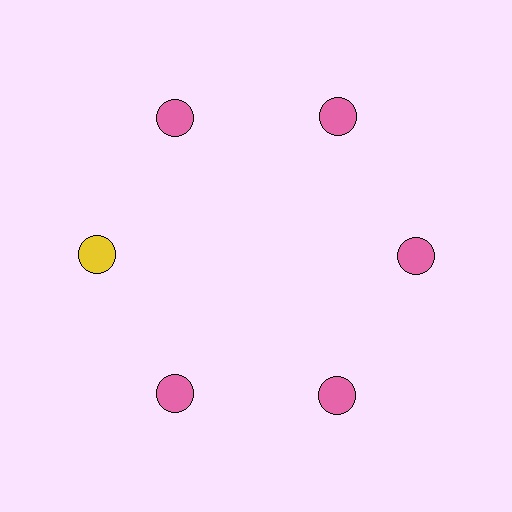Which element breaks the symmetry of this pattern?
The yellow circle at roughly the 9 o'clock position breaks the symmetry. All other shapes are pink circles.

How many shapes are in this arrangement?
There are 6 shapes arranged in a ring pattern.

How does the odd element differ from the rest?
It has a different color: yellow instead of pink.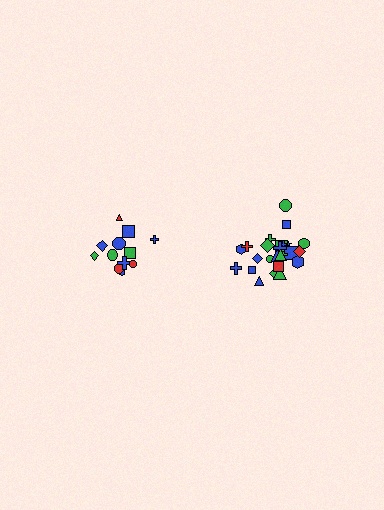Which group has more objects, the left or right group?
The right group.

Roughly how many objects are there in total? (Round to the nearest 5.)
Roughly 35 objects in total.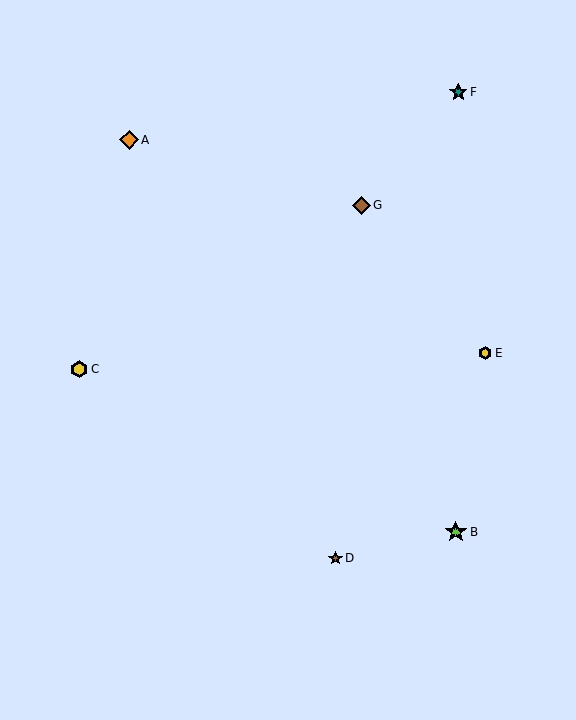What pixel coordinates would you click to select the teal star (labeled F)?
Click at (458, 92) to select the teal star F.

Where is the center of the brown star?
The center of the brown star is at (335, 558).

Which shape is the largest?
The lime star (labeled B) is the largest.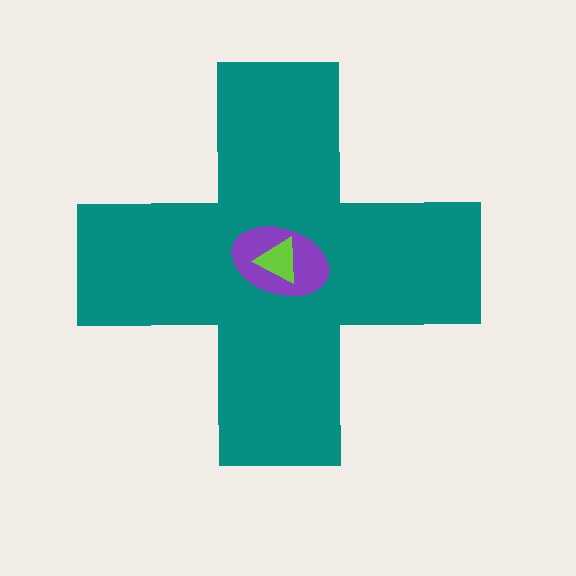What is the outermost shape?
The teal cross.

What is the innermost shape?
The lime triangle.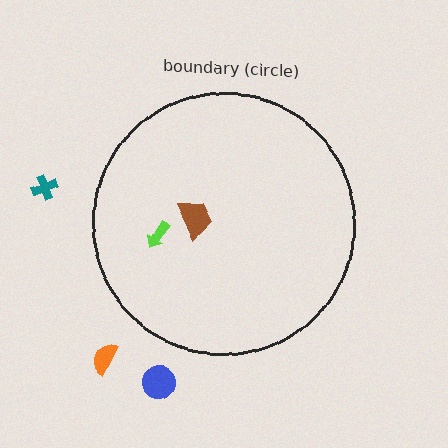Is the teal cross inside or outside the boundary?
Outside.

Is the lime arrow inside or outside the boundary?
Inside.